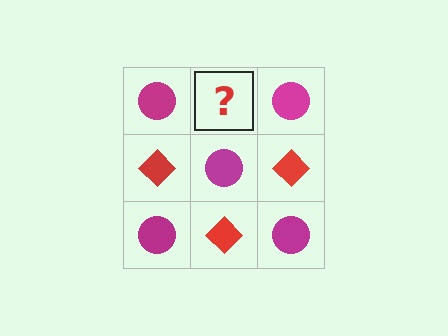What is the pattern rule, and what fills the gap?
The rule is that it alternates magenta circle and red diamond in a checkerboard pattern. The gap should be filled with a red diamond.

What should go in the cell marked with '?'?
The missing cell should contain a red diamond.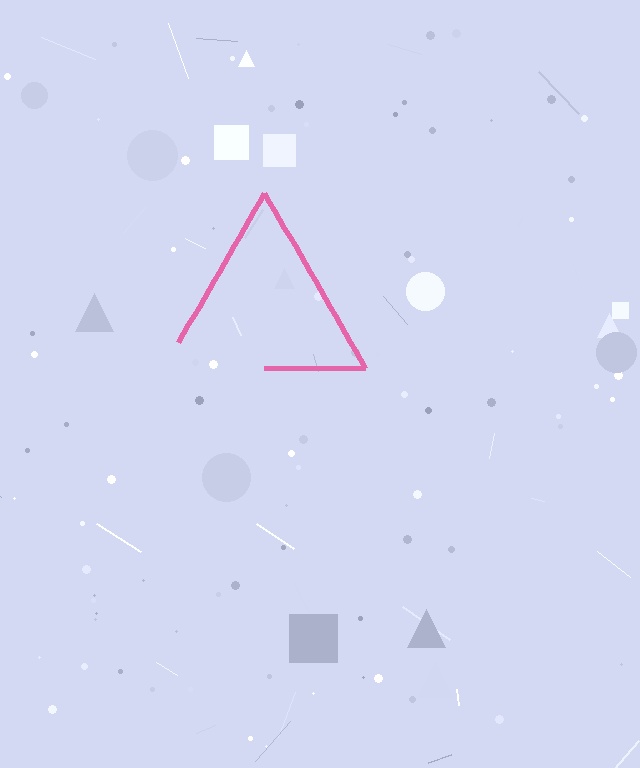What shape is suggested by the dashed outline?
The dashed outline suggests a triangle.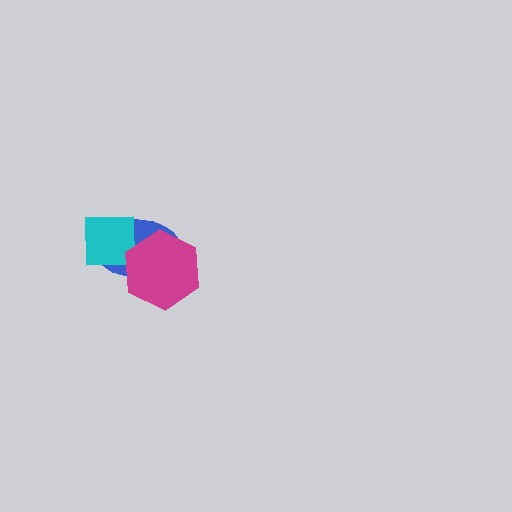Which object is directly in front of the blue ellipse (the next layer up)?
The cyan square is directly in front of the blue ellipse.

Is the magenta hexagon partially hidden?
No, no other shape covers it.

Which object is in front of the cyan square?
The magenta hexagon is in front of the cyan square.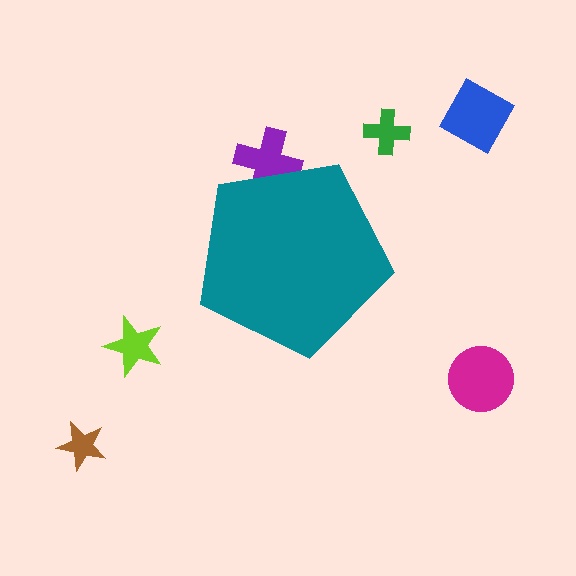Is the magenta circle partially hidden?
No, the magenta circle is fully visible.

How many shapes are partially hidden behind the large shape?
1 shape is partially hidden.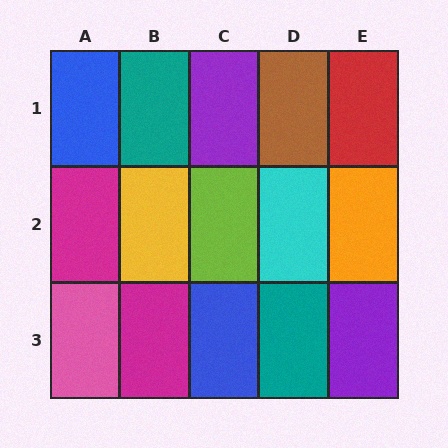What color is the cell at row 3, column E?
Purple.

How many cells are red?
1 cell is red.